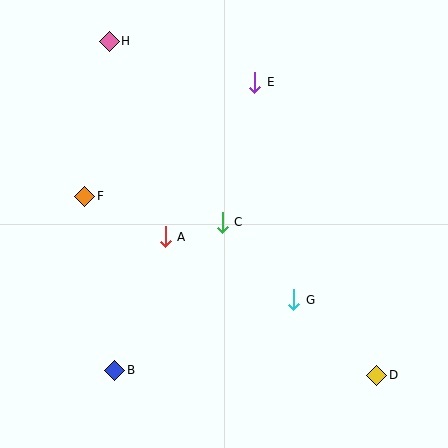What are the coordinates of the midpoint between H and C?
The midpoint between H and C is at (166, 132).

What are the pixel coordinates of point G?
Point G is at (294, 300).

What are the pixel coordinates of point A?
Point A is at (165, 237).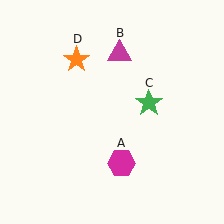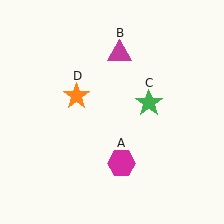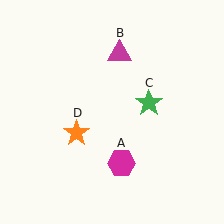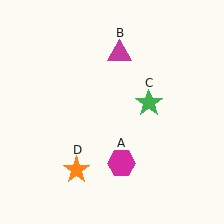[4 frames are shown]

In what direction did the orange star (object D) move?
The orange star (object D) moved down.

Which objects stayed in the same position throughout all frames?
Magenta hexagon (object A) and magenta triangle (object B) and green star (object C) remained stationary.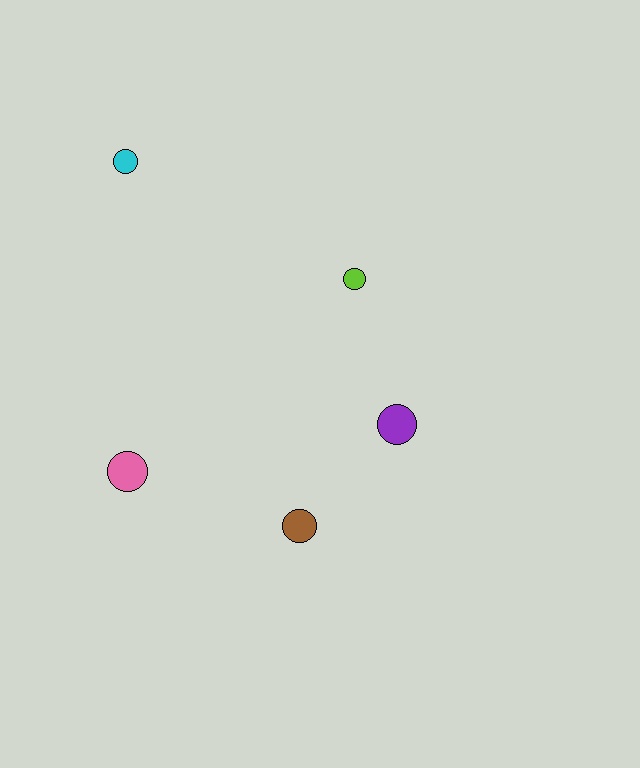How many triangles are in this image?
There are no triangles.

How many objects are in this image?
There are 5 objects.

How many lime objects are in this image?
There is 1 lime object.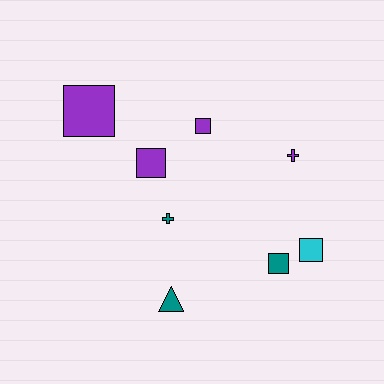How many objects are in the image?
There are 8 objects.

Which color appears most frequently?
Purple, with 4 objects.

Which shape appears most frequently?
Square, with 5 objects.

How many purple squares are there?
There are 3 purple squares.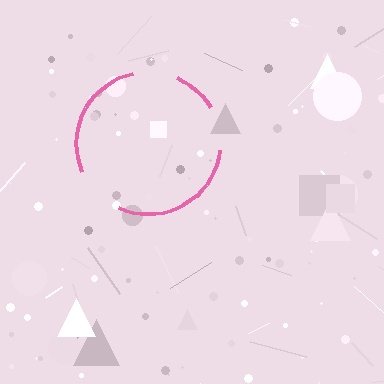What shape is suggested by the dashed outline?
The dashed outline suggests a circle.